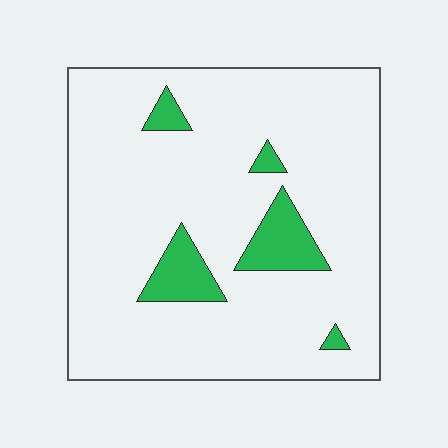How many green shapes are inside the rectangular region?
5.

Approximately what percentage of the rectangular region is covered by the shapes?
Approximately 10%.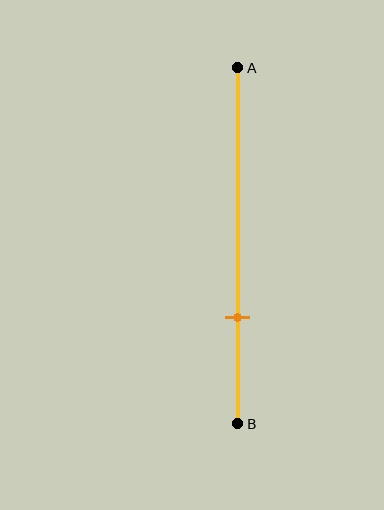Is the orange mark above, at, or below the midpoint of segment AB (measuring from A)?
The orange mark is below the midpoint of segment AB.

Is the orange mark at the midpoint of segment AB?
No, the mark is at about 70% from A, not at the 50% midpoint.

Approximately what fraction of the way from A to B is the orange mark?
The orange mark is approximately 70% of the way from A to B.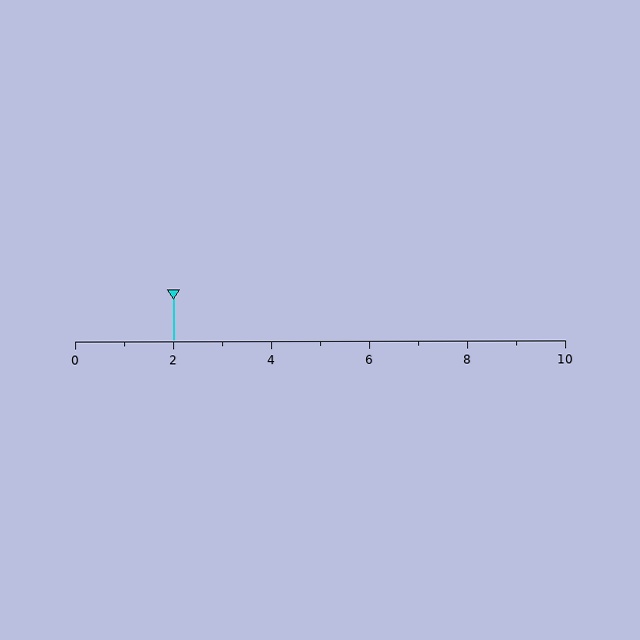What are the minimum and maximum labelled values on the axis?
The axis runs from 0 to 10.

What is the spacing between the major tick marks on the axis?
The major ticks are spaced 2 apart.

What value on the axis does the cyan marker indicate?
The marker indicates approximately 2.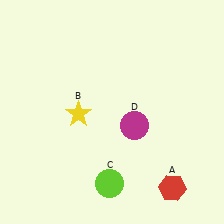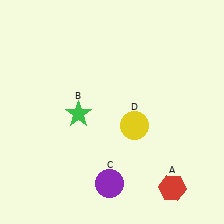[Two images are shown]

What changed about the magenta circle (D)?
In Image 1, D is magenta. In Image 2, it changed to yellow.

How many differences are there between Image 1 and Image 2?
There are 3 differences between the two images.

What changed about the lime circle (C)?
In Image 1, C is lime. In Image 2, it changed to purple.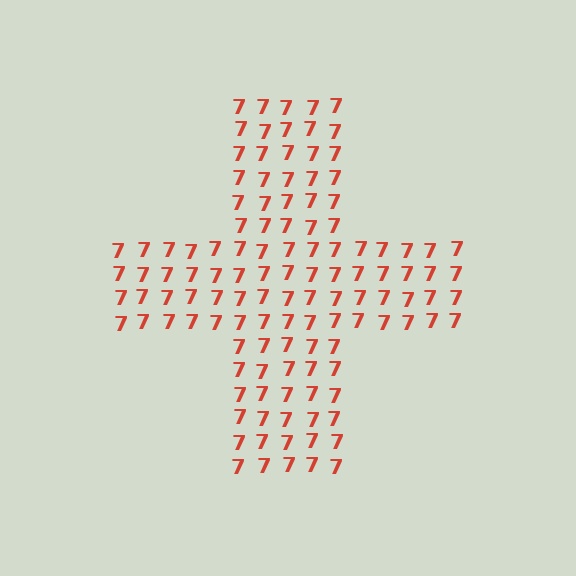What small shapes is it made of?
It is made of small digit 7's.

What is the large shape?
The large shape is a cross.